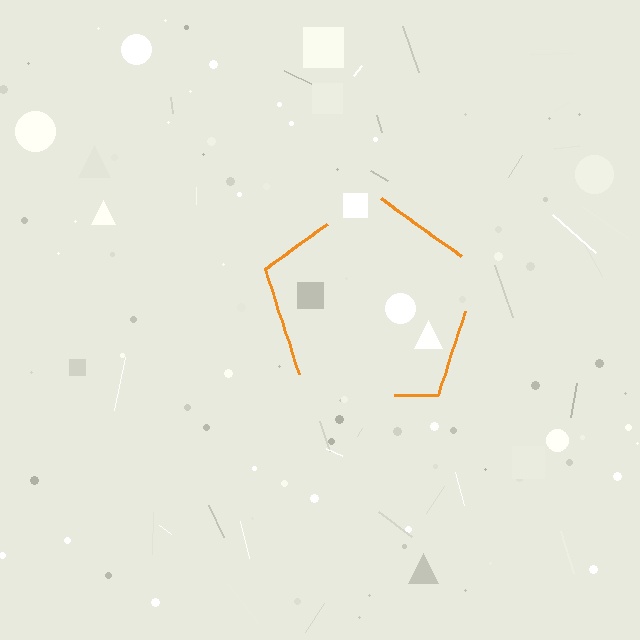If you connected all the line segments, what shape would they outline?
They would outline a pentagon.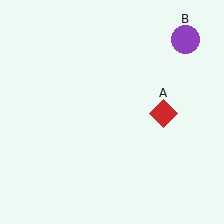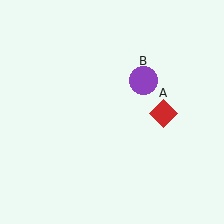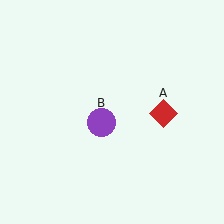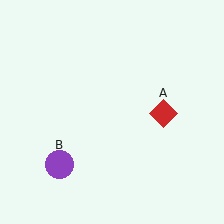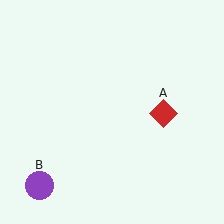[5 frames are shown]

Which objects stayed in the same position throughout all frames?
Red diamond (object A) remained stationary.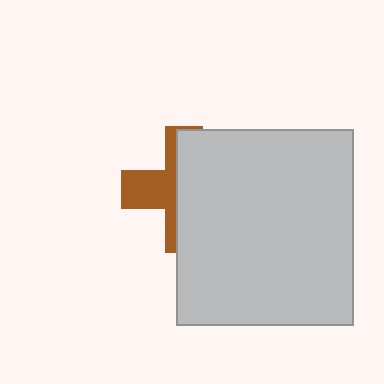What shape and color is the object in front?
The object in front is a light gray rectangle.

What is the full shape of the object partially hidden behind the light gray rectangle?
The partially hidden object is a brown cross.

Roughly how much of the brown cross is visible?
A small part of it is visible (roughly 38%).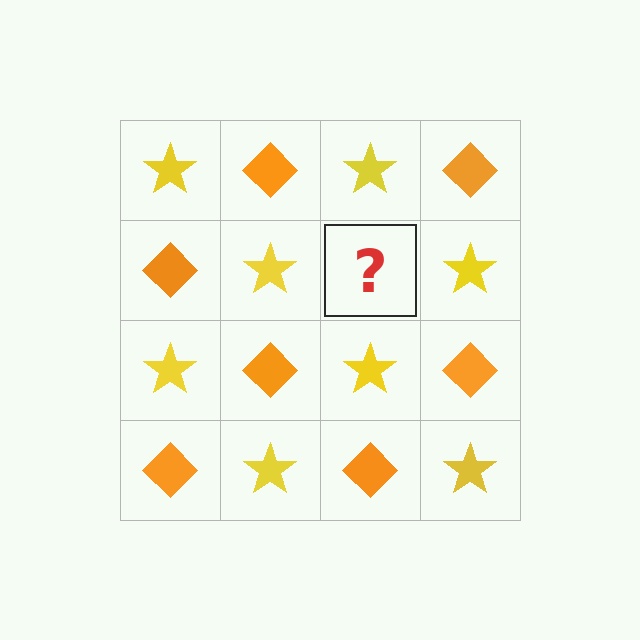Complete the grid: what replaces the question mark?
The question mark should be replaced with an orange diamond.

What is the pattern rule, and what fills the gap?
The rule is that it alternates yellow star and orange diamond in a checkerboard pattern. The gap should be filled with an orange diamond.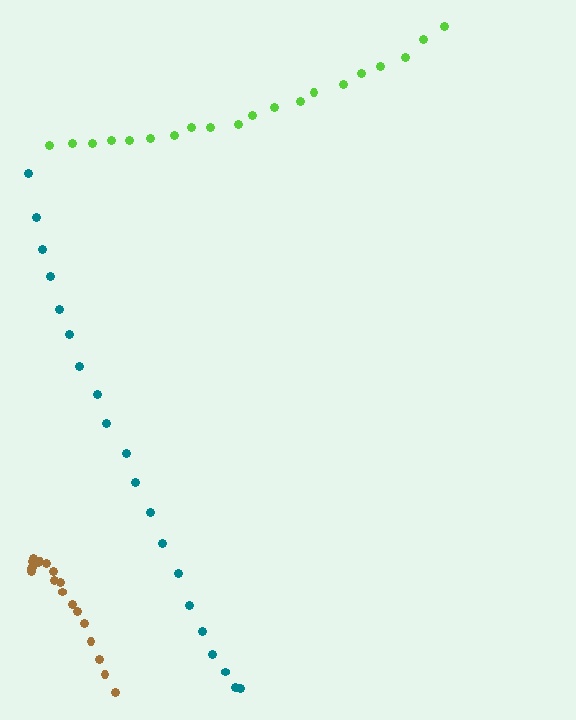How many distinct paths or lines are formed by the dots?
There are 3 distinct paths.